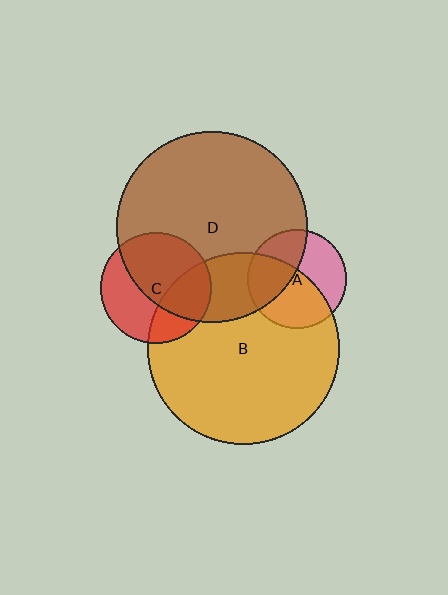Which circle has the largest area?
Circle B (orange).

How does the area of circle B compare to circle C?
Approximately 3.0 times.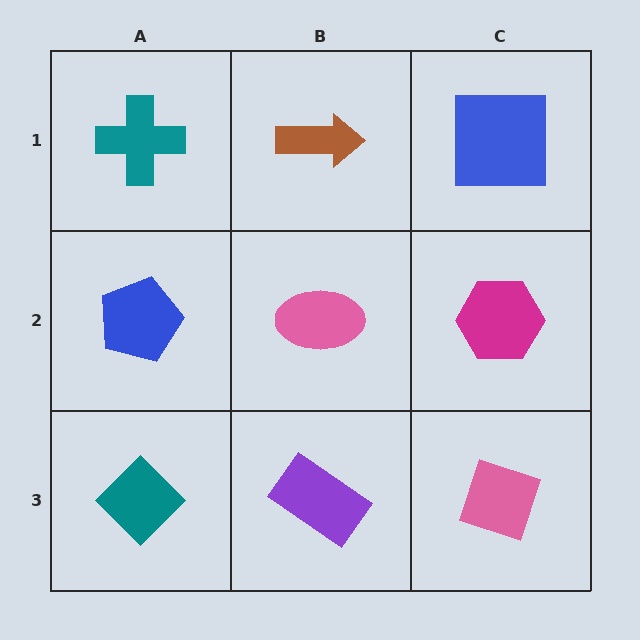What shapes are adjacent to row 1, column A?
A blue pentagon (row 2, column A), a brown arrow (row 1, column B).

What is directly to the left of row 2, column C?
A pink ellipse.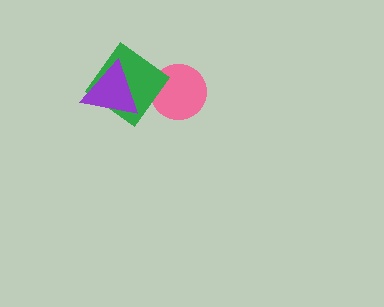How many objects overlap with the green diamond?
2 objects overlap with the green diamond.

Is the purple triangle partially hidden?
No, no other shape covers it.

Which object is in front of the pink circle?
The green diamond is in front of the pink circle.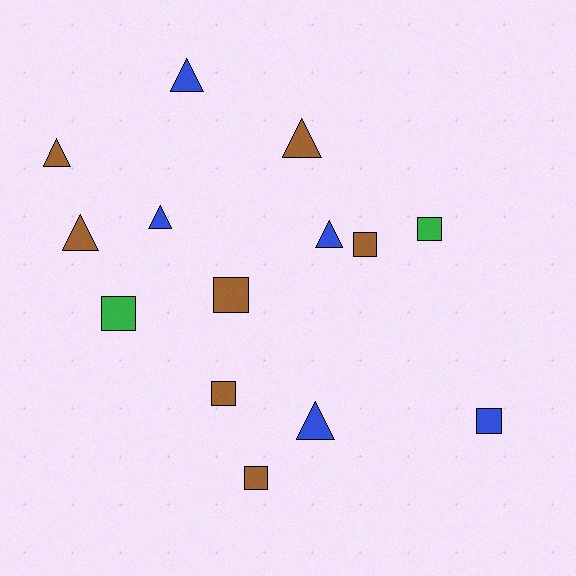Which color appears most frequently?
Brown, with 7 objects.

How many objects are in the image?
There are 14 objects.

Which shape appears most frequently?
Square, with 7 objects.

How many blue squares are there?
There is 1 blue square.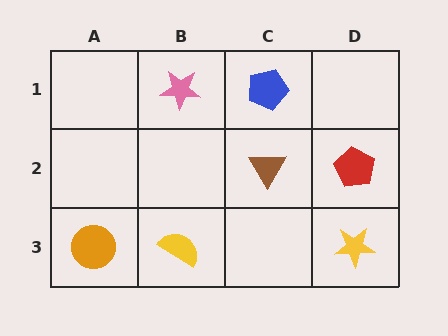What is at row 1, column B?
A pink star.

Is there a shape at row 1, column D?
No, that cell is empty.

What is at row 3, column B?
A yellow semicircle.